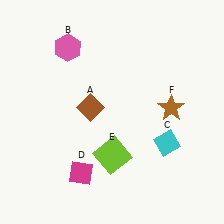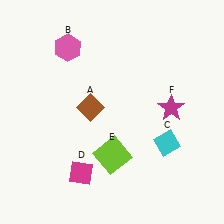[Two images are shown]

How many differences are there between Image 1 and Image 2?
There is 1 difference between the two images.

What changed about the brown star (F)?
In Image 1, F is brown. In Image 2, it changed to magenta.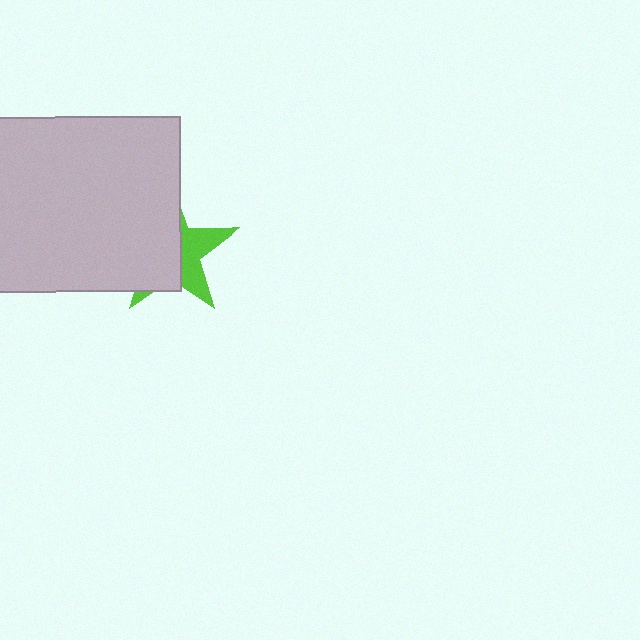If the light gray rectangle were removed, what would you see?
You would see the complete lime star.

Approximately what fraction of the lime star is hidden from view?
Roughly 62% of the lime star is hidden behind the light gray rectangle.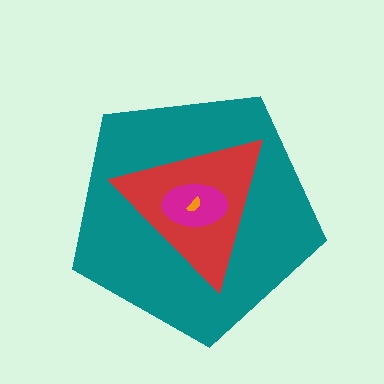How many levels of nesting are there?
4.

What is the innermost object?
The orange semicircle.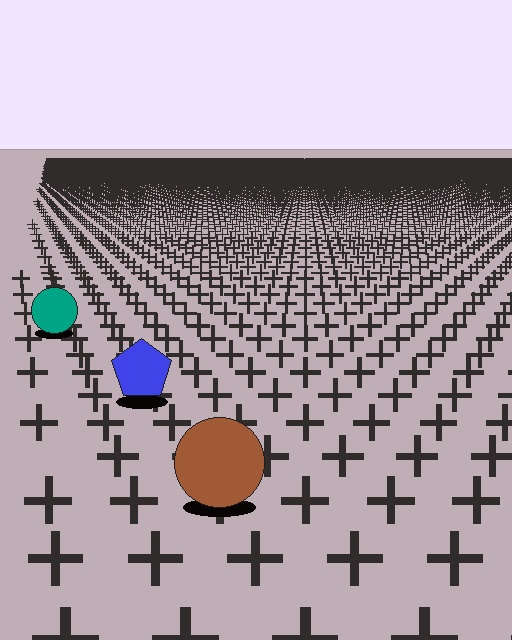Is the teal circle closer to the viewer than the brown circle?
No. The brown circle is closer — you can tell from the texture gradient: the ground texture is coarser near it.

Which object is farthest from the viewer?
The teal circle is farthest from the viewer. It appears smaller and the ground texture around it is denser.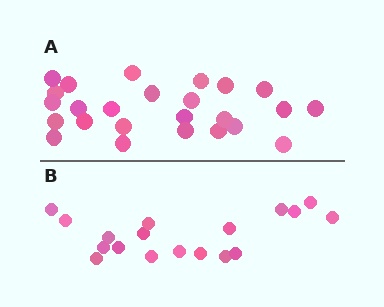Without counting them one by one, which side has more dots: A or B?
Region A (the top region) has more dots.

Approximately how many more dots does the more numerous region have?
Region A has roughly 8 or so more dots than region B.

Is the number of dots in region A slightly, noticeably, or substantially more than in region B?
Region A has noticeably more, but not dramatically so. The ratio is roughly 1.4 to 1.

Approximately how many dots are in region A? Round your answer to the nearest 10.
About 20 dots. (The exact count is 25, which rounds to 20.)